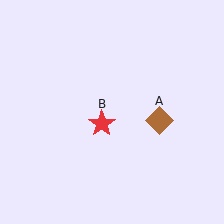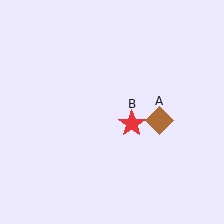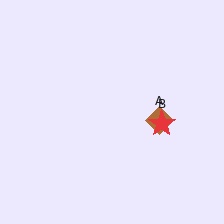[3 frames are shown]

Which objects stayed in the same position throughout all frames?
Brown diamond (object A) remained stationary.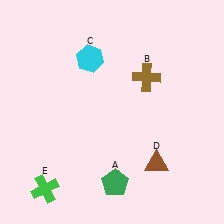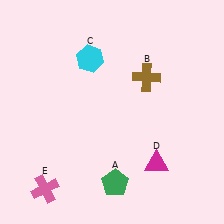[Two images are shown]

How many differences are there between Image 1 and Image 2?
There are 2 differences between the two images.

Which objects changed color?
D changed from brown to magenta. E changed from green to pink.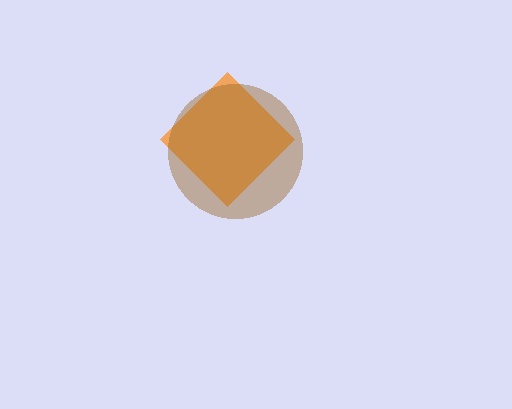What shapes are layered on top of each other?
The layered shapes are: an orange diamond, a brown circle.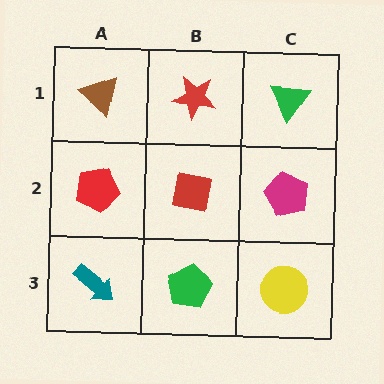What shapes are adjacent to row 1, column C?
A magenta pentagon (row 2, column C), a red star (row 1, column B).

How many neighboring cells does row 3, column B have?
3.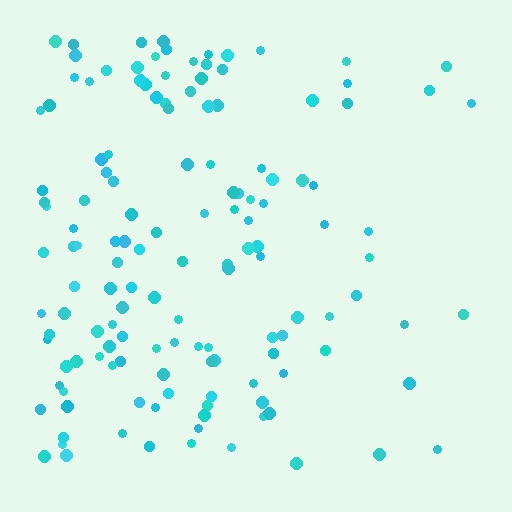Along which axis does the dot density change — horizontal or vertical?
Horizontal.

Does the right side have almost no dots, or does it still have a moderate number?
Still a moderate number, just noticeably fewer than the left.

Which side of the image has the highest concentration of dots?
The left.